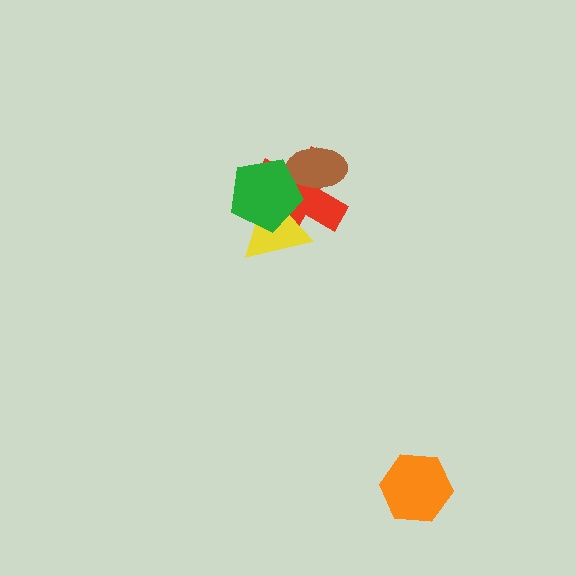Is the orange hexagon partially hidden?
No, no other shape covers it.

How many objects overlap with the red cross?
3 objects overlap with the red cross.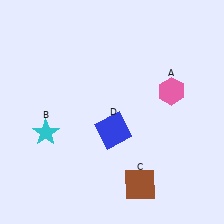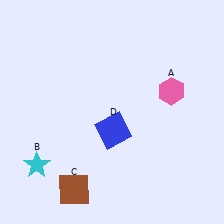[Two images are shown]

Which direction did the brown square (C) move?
The brown square (C) moved left.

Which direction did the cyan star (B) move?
The cyan star (B) moved down.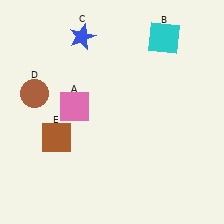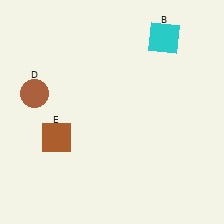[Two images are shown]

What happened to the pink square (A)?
The pink square (A) was removed in Image 2. It was in the top-left area of Image 1.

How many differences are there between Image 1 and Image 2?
There are 2 differences between the two images.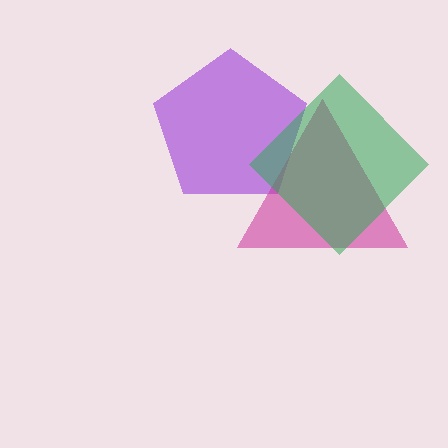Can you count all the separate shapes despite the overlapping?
Yes, there are 3 separate shapes.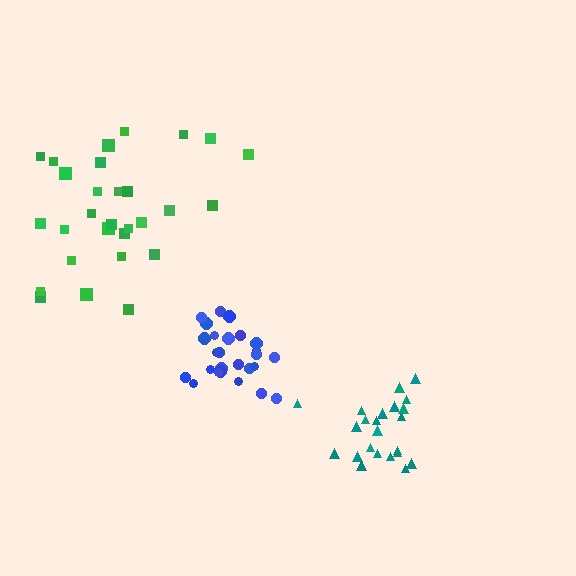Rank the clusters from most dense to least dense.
blue, teal, green.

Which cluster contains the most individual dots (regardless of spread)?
Green (30).